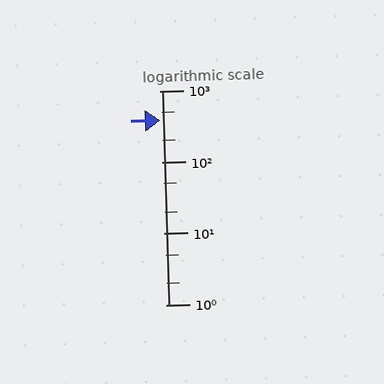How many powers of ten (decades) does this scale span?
The scale spans 3 decades, from 1 to 1000.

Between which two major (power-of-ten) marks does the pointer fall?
The pointer is between 100 and 1000.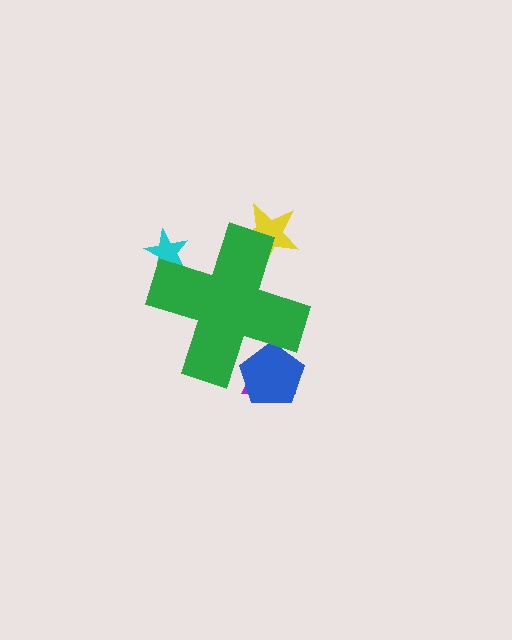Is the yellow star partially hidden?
Yes, the yellow star is partially hidden behind the green cross.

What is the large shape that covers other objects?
A green cross.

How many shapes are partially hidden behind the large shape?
4 shapes are partially hidden.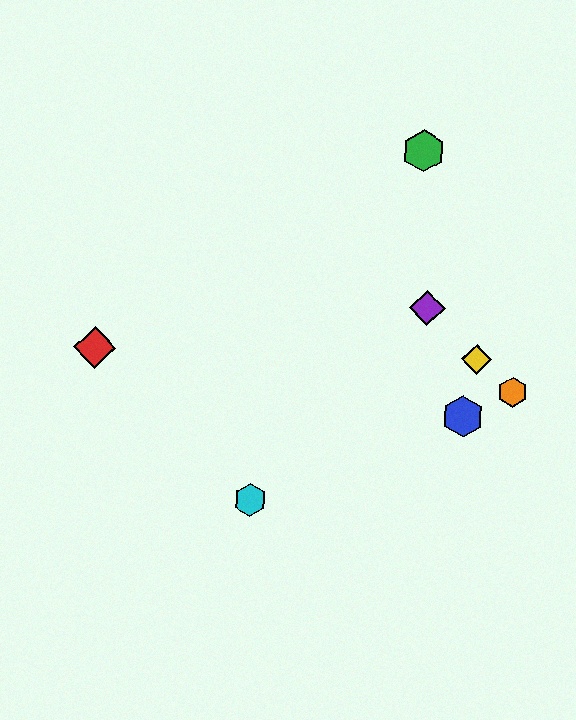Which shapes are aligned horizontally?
The red diamond, the yellow diamond are aligned horizontally.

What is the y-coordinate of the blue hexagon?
The blue hexagon is at y≈416.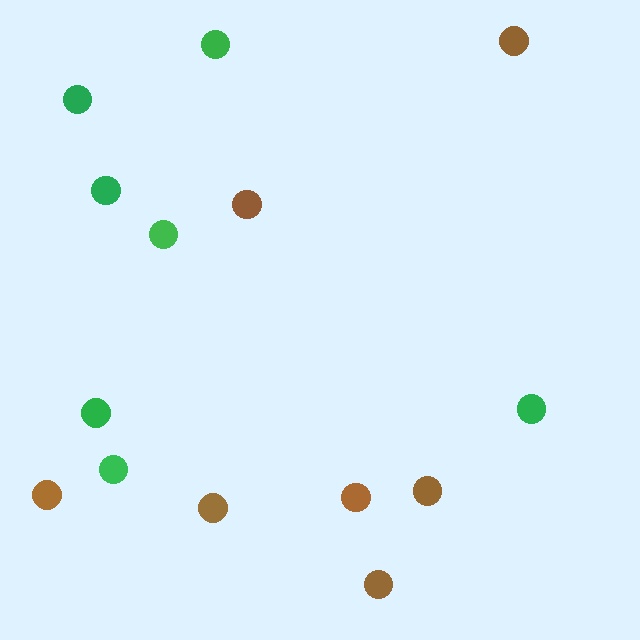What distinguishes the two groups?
There are 2 groups: one group of brown circles (7) and one group of green circles (7).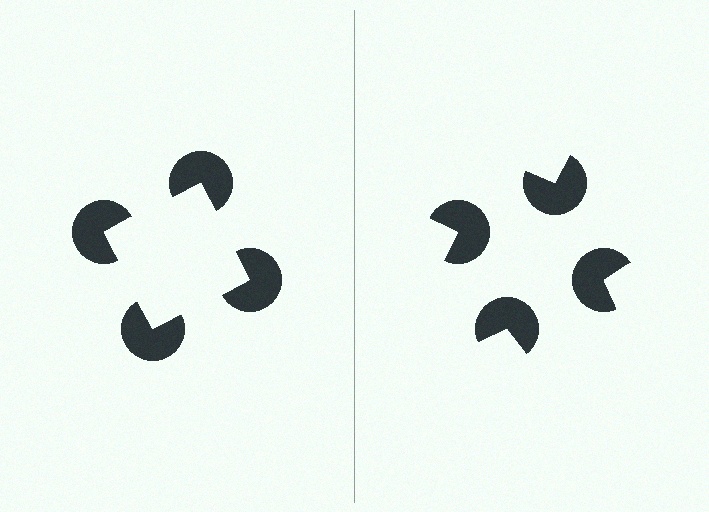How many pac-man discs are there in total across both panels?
8 — 4 on each side.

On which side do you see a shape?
An illusory square appears on the left side. On the right side the wedge cuts are rotated, so no coherent shape forms.